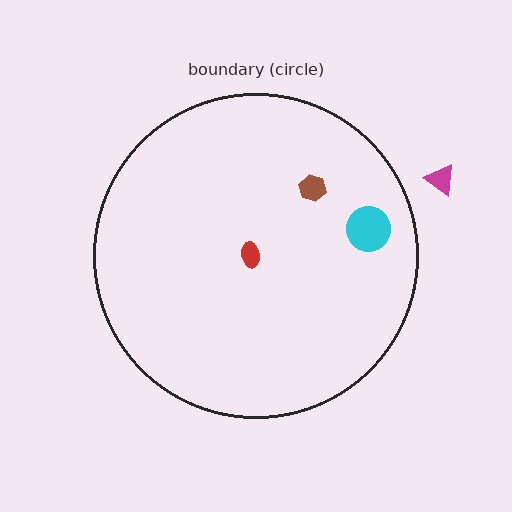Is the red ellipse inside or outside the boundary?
Inside.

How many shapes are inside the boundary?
3 inside, 1 outside.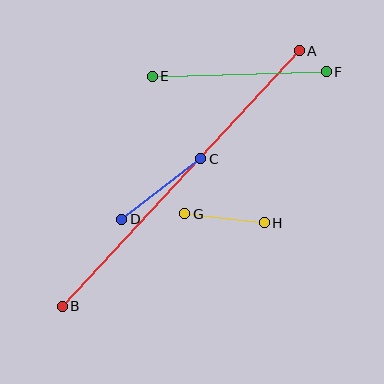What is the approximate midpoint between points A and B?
The midpoint is at approximately (181, 178) pixels.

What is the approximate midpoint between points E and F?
The midpoint is at approximately (239, 74) pixels.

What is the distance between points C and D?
The distance is approximately 100 pixels.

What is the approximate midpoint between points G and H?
The midpoint is at approximately (225, 218) pixels.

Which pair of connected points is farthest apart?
Points A and B are farthest apart.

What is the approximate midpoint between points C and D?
The midpoint is at approximately (161, 189) pixels.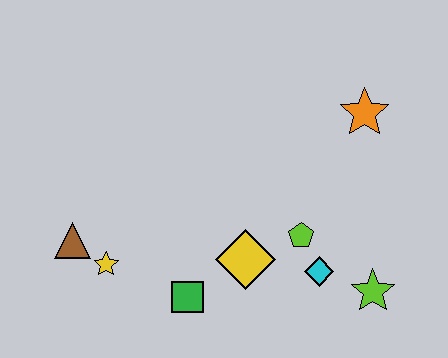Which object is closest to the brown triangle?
The yellow star is closest to the brown triangle.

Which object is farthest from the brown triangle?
The orange star is farthest from the brown triangle.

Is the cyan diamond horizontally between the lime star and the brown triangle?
Yes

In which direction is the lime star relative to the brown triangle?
The lime star is to the right of the brown triangle.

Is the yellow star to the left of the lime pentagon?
Yes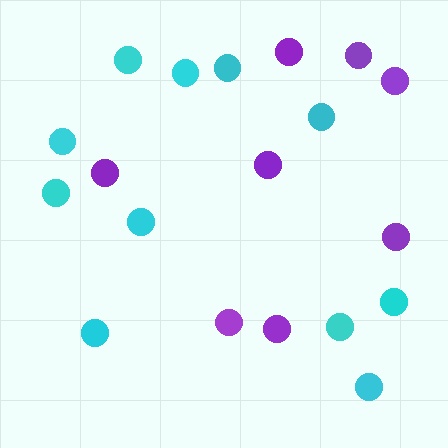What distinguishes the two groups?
There are 2 groups: one group of purple circles (8) and one group of cyan circles (11).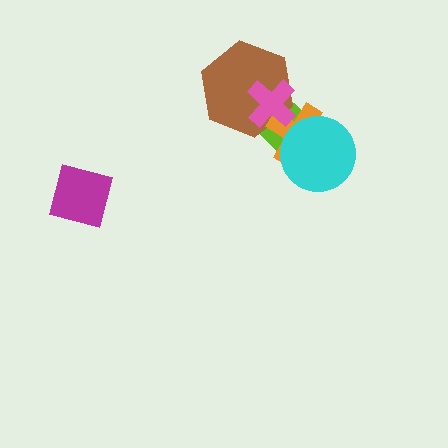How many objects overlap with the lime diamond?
4 objects overlap with the lime diamond.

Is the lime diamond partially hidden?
Yes, it is partially covered by another shape.